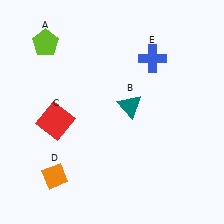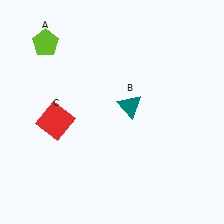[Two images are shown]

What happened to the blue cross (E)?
The blue cross (E) was removed in Image 2. It was in the top-right area of Image 1.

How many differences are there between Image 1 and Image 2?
There are 2 differences between the two images.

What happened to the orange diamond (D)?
The orange diamond (D) was removed in Image 2. It was in the bottom-left area of Image 1.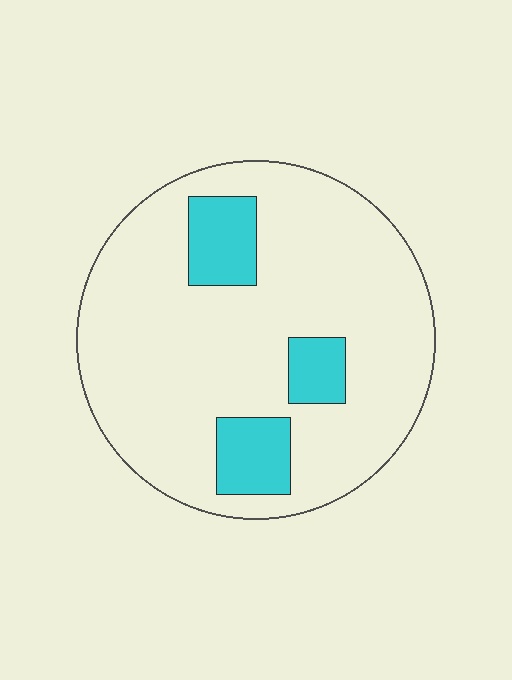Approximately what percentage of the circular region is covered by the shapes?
Approximately 15%.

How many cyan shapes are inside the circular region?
3.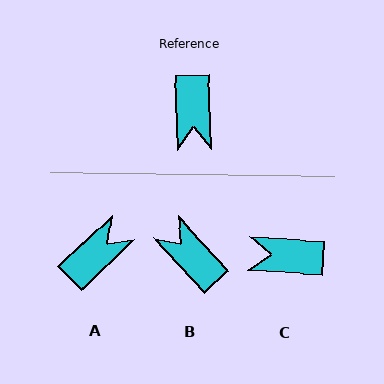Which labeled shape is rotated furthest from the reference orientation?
B, about 139 degrees away.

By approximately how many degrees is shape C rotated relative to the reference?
Approximately 96 degrees clockwise.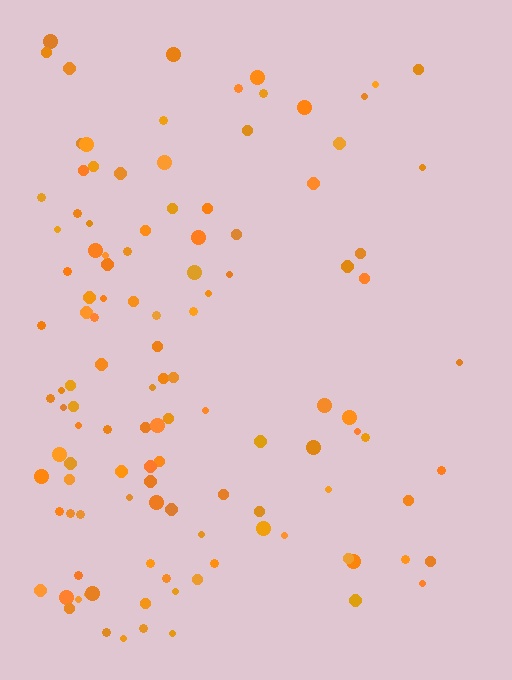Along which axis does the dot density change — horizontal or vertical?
Horizontal.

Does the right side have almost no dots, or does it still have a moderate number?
Still a moderate number, just noticeably fewer than the left.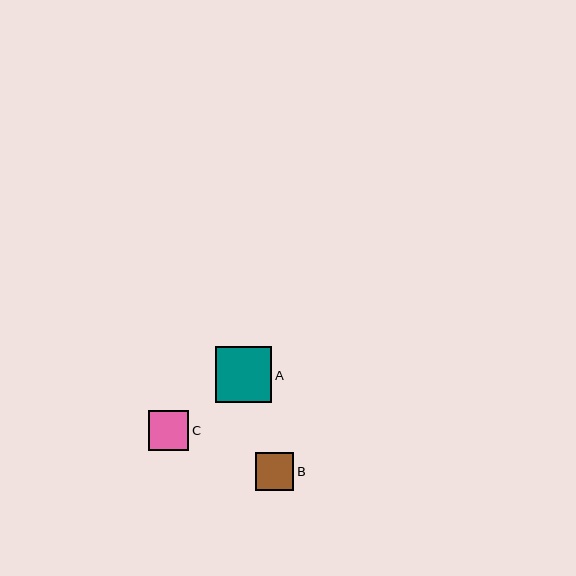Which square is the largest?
Square A is the largest with a size of approximately 56 pixels.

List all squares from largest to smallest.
From largest to smallest: A, C, B.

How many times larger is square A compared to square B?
Square A is approximately 1.5 times the size of square B.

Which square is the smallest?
Square B is the smallest with a size of approximately 38 pixels.